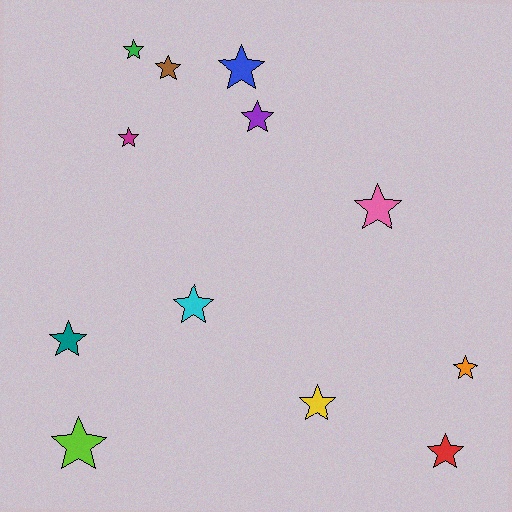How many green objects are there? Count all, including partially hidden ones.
There is 1 green object.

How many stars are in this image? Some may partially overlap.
There are 12 stars.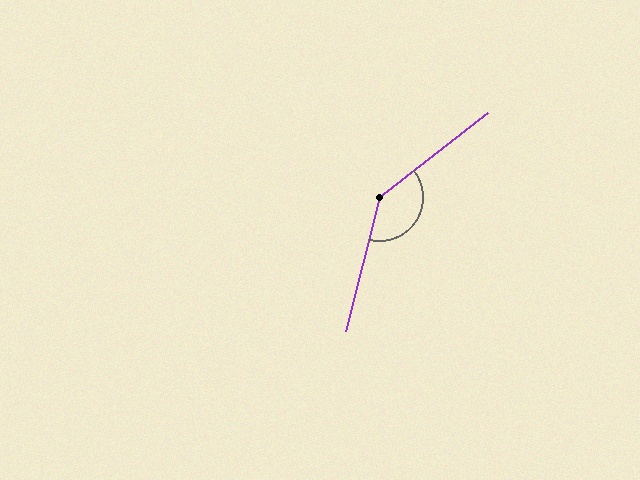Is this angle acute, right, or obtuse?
It is obtuse.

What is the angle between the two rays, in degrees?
Approximately 142 degrees.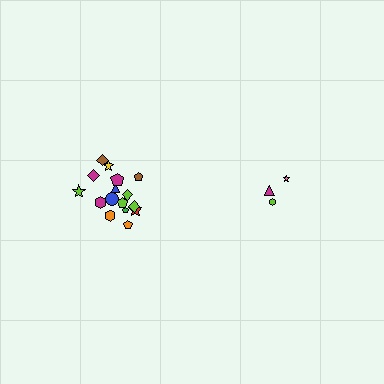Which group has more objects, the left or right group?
The left group.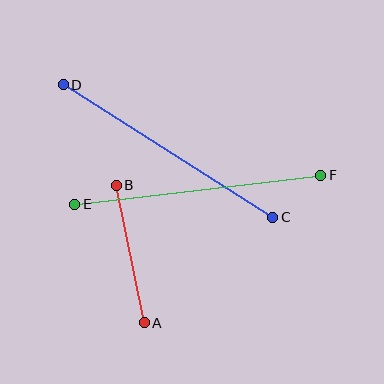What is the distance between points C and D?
The distance is approximately 248 pixels.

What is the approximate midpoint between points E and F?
The midpoint is at approximately (198, 190) pixels.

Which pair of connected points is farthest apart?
Points E and F are farthest apart.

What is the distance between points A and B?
The distance is approximately 140 pixels.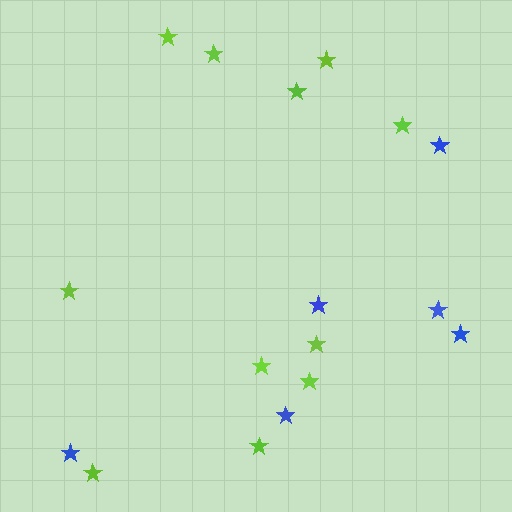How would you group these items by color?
There are 2 groups: one group of blue stars (6) and one group of lime stars (11).